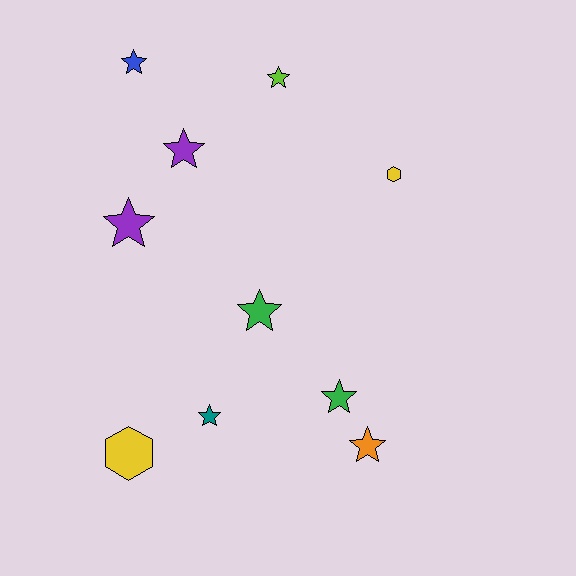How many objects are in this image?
There are 10 objects.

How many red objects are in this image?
There are no red objects.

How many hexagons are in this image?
There are 2 hexagons.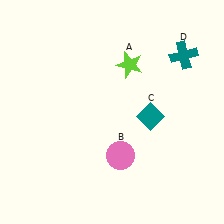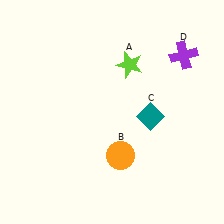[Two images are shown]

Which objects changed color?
B changed from pink to orange. D changed from teal to purple.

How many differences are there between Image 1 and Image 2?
There are 2 differences between the two images.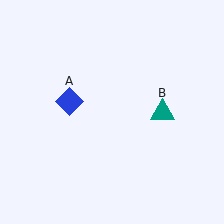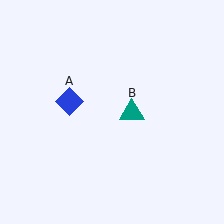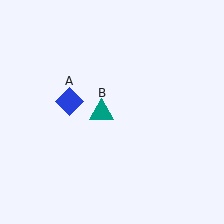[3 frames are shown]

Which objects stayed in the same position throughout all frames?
Blue diamond (object A) remained stationary.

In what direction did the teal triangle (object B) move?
The teal triangle (object B) moved left.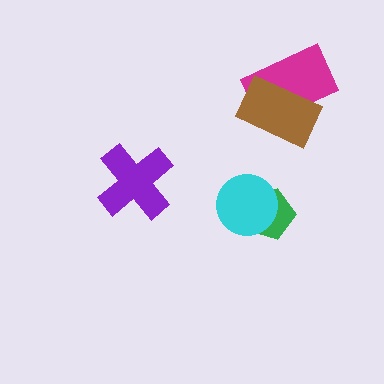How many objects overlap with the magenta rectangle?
1 object overlaps with the magenta rectangle.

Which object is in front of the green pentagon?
The cyan circle is in front of the green pentagon.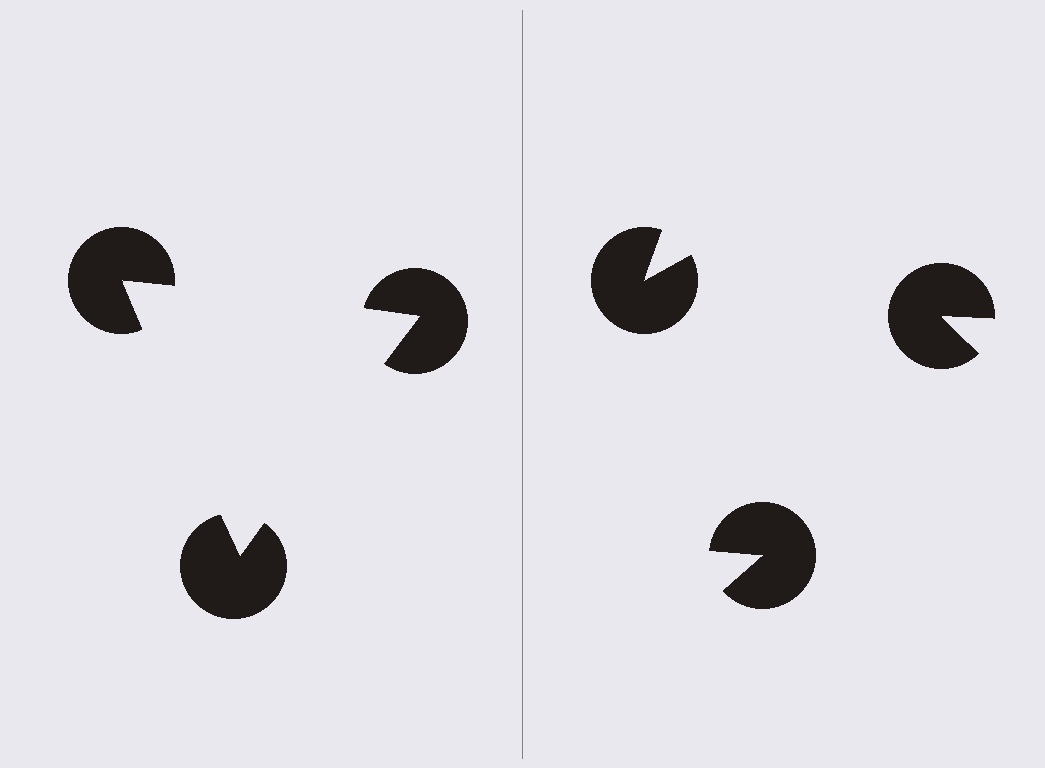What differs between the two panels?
The pac-man discs are positioned identically on both sides; only the wedge orientations differ. On the left they align to a triangle; on the right they are misaligned.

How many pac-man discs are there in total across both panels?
6 — 3 on each side.